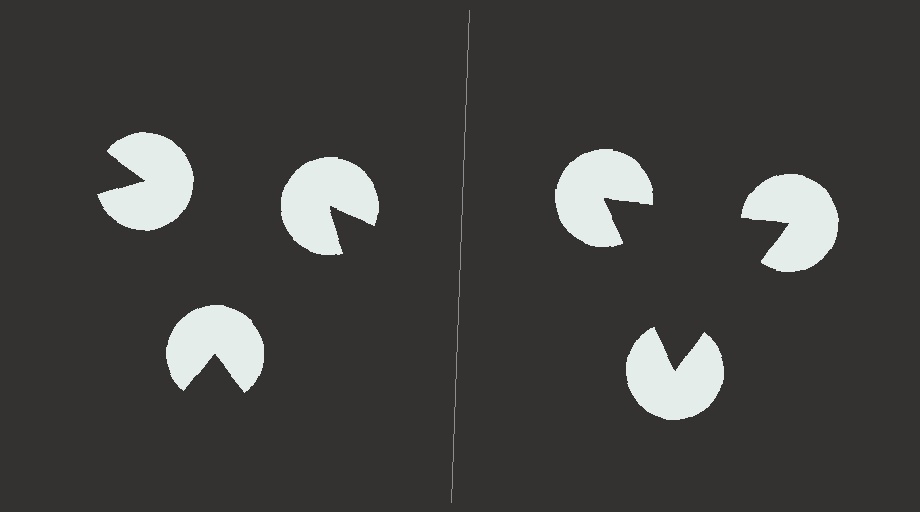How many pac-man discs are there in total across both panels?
6 — 3 on each side.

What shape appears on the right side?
An illusory triangle.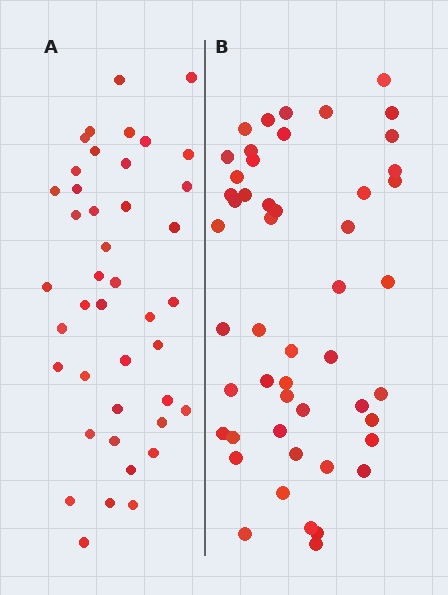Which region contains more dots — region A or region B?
Region B (the right region) has more dots.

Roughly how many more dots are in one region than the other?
Region B has roughly 8 or so more dots than region A.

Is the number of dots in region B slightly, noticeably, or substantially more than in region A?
Region B has only slightly more — the two regions are fairly close. The ratio is roughly 1.2 to 1.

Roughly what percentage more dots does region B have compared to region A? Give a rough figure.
About 20% more.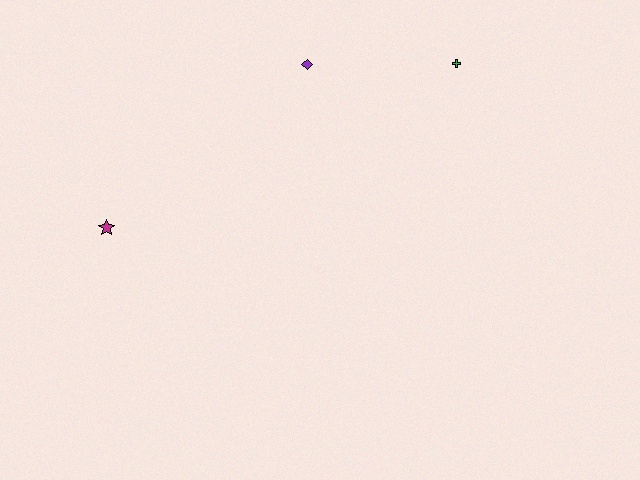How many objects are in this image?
There are 3 objects.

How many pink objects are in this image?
There are no pink objects.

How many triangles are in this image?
There are no triangles.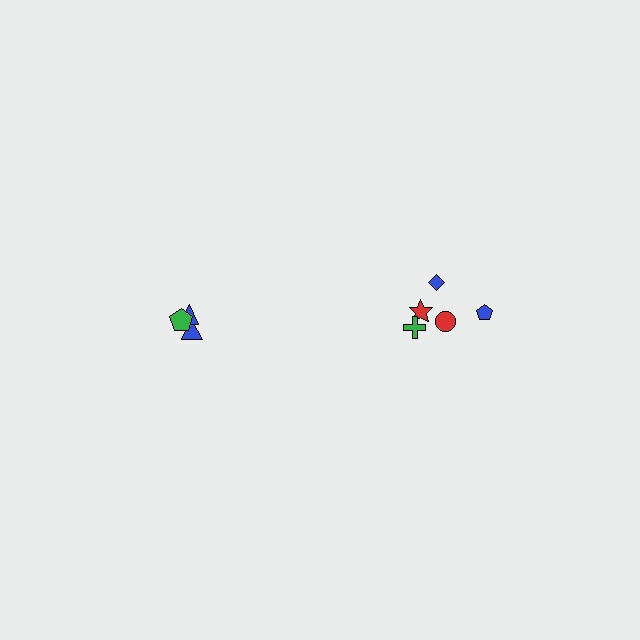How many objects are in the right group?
There are 5 objects.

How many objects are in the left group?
There are 3 objects.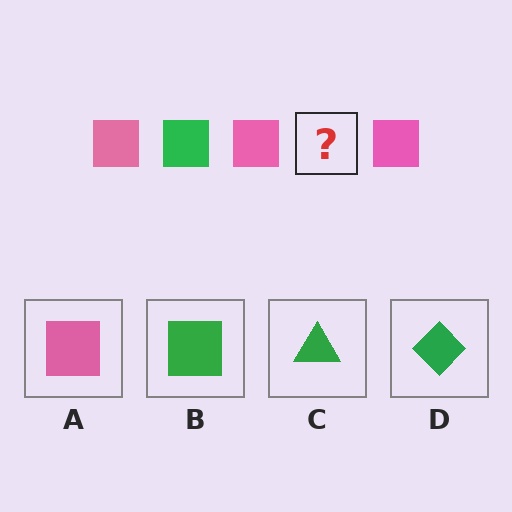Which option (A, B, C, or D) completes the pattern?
B.